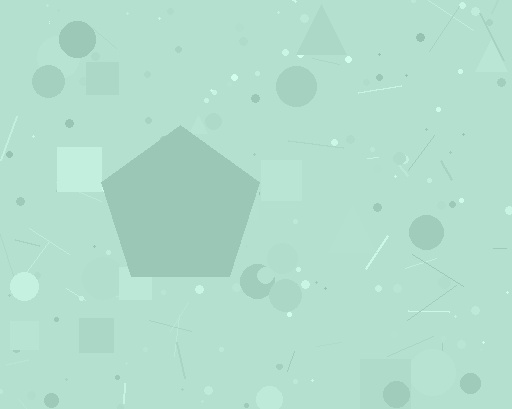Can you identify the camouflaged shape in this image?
The camouflaged shape is a pentagon.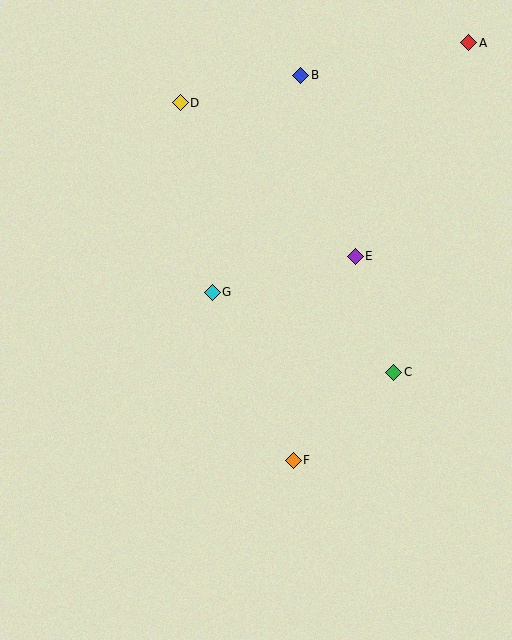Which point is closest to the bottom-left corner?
Point F is closest to the bottom-left corner.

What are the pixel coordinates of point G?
Point G is at (212, 292).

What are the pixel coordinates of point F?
Point F is at (293, 460).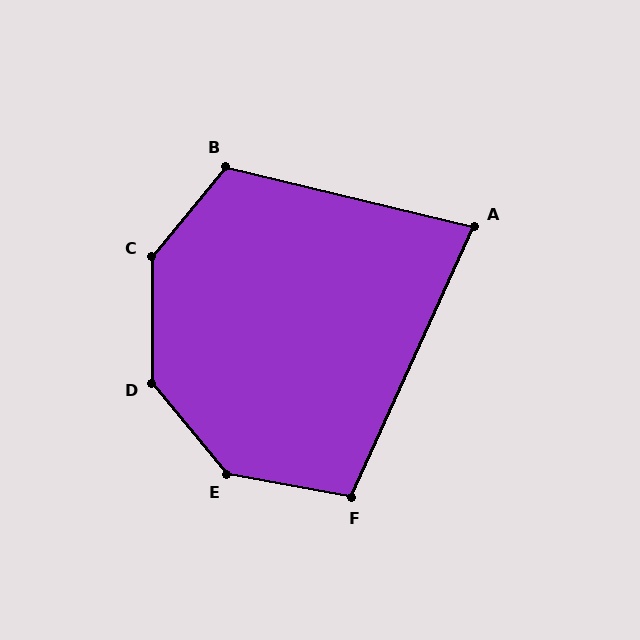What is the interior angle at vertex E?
Approximately 140 degrees (obtuse).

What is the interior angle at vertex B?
Approximately 116 degrees (obtuse).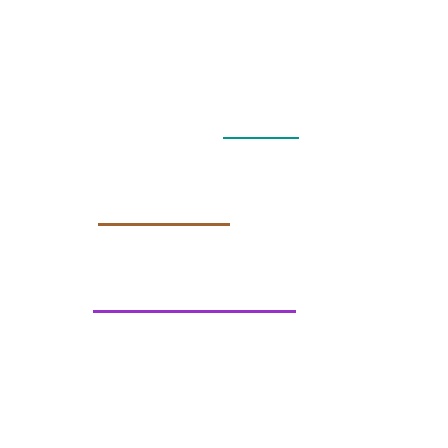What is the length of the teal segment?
The teal segment is approximately 75 pixels long.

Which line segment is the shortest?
The teal line is the shortest at approximately 75 pixels.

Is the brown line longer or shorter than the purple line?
The purple line is longer than the brown line.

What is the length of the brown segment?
The brown segment is approximately 131 pixels long.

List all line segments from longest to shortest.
From longest to shortest: purple, brown, teal.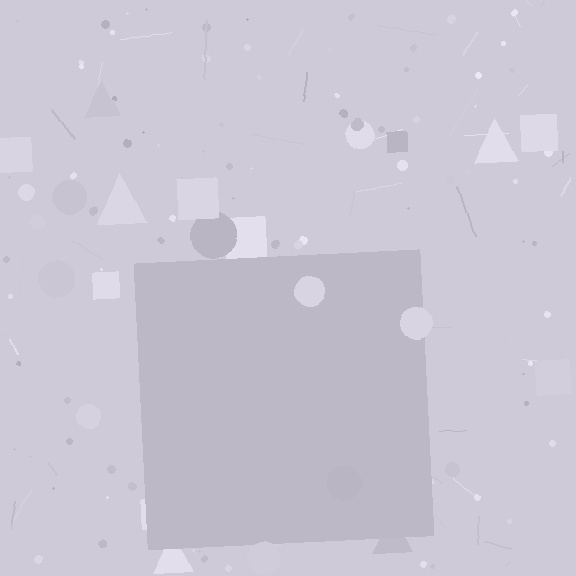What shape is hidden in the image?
A square is hidden in the image.